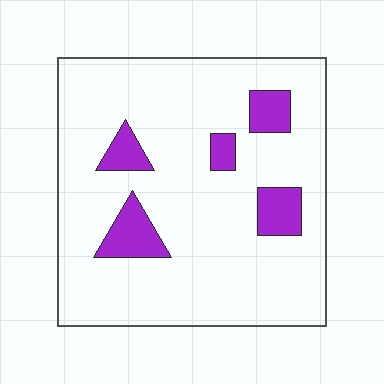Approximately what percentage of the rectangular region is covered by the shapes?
Approximately 15%.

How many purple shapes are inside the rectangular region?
5.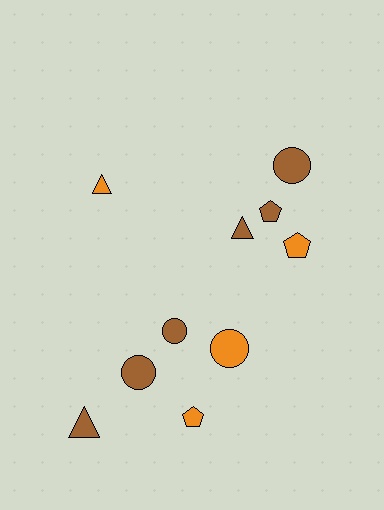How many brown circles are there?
There are 3 brown circles.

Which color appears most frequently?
Brown, with 6 objects.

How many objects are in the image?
There are 10 objects.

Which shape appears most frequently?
Circle, with 4 objects.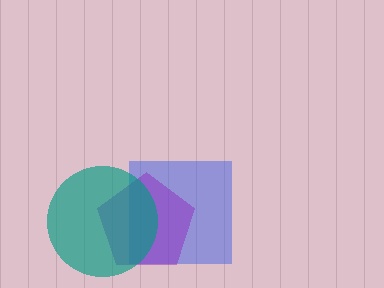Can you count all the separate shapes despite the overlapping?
Yes, there are 3 separate shapes.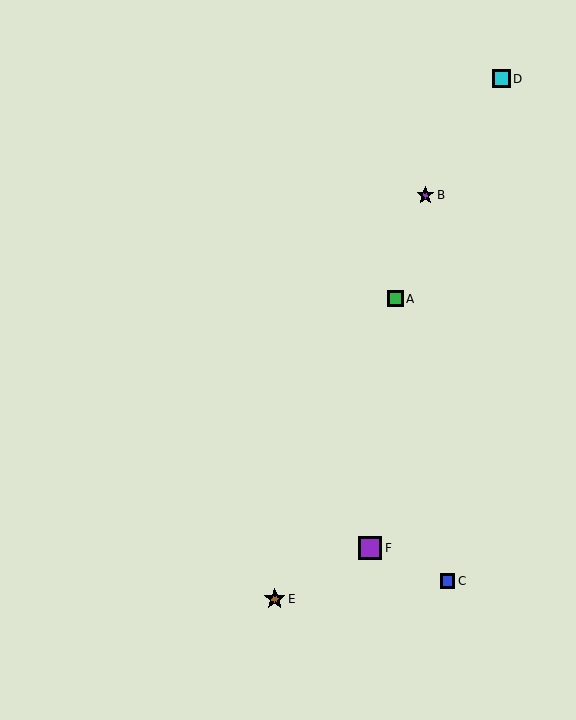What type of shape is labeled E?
Shape E is a brown star.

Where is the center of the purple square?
The center of the purple square is at (370, 548).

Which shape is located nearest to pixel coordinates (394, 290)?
The green square (labeled A) at (395, 299) is nearest to that location.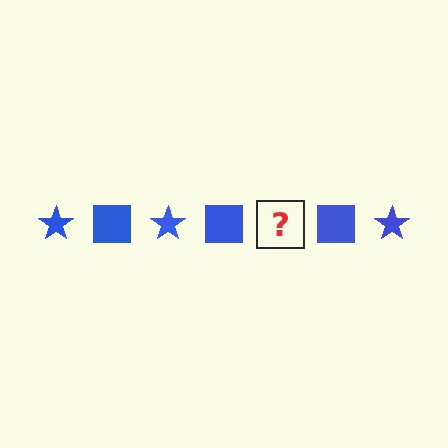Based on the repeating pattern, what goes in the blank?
The blank should be a blue star.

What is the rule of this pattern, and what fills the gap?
The rule is that the pattern cycles through star, square shapes in blue. The gap should be filled with a blue star.